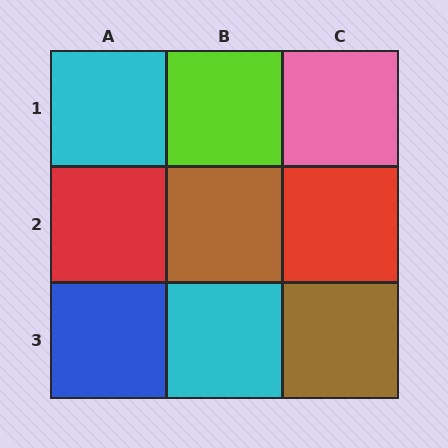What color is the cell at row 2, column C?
Red.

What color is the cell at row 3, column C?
Brown.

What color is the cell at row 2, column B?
Brown.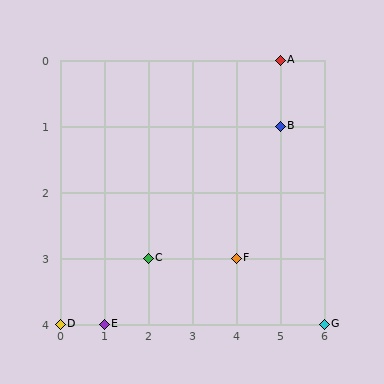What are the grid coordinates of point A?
Point A is at grid coordinates (5, 0).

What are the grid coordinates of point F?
Point F is at grid coordinates (4, 3).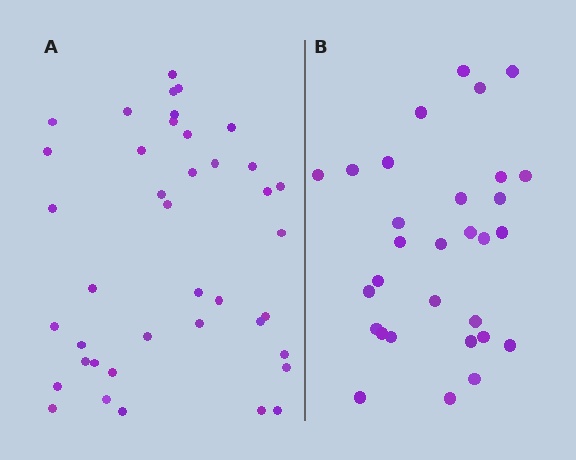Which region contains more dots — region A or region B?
Region A (the left region) has more dots.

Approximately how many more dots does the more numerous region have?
Region A has roughly 10 or so more dots than region B.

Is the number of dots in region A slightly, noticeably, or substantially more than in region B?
Region A has noticeably more, but not dramatically so. The ratio is roughly 1.3 to 1.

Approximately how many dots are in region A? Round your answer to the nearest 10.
About 40 dots.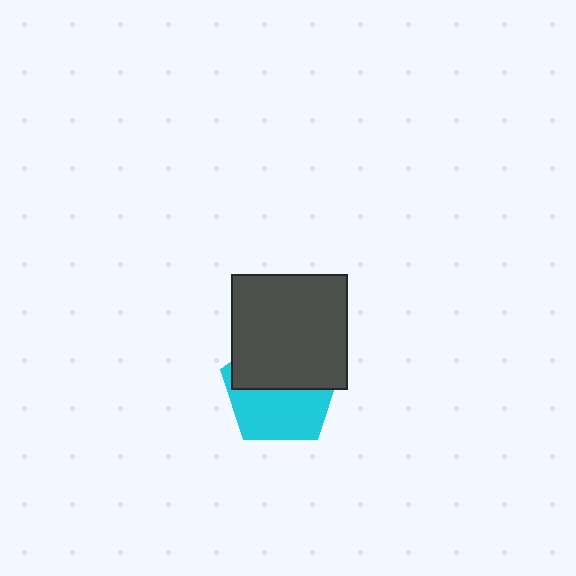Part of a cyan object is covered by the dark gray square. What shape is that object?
It is a pentagon.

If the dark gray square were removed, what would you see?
You would see the complete cyan pentagon.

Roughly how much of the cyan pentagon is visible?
About half of it is visible (roughly 50%).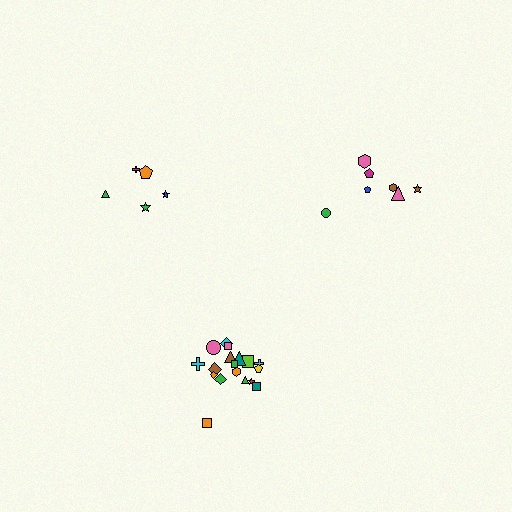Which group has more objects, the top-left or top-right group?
The top-right group.